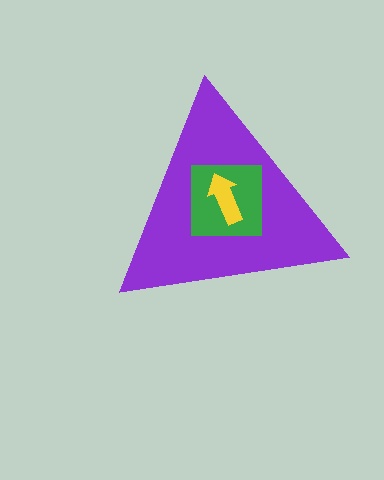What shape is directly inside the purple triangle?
The green square.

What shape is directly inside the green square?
The yellow arrow.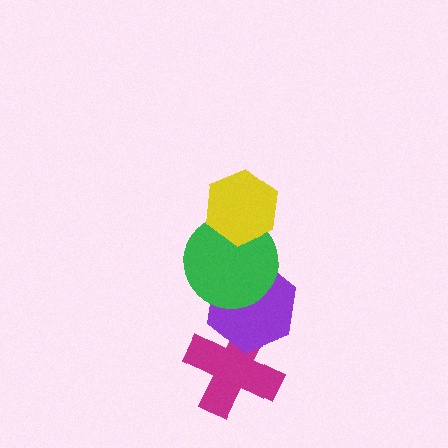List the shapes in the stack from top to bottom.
From top to bottom: the yellow hexagon, the green circle, the purple hexagon, the magenta cross.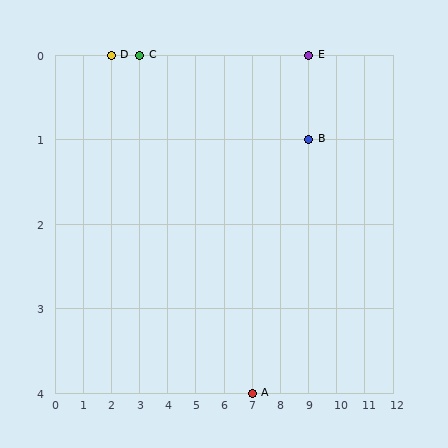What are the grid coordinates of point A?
Point A is at grid coordinates (7, 4).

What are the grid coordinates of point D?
Point D is at grid coordinates (2, 0).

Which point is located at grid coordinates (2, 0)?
Point D is at (2, 0).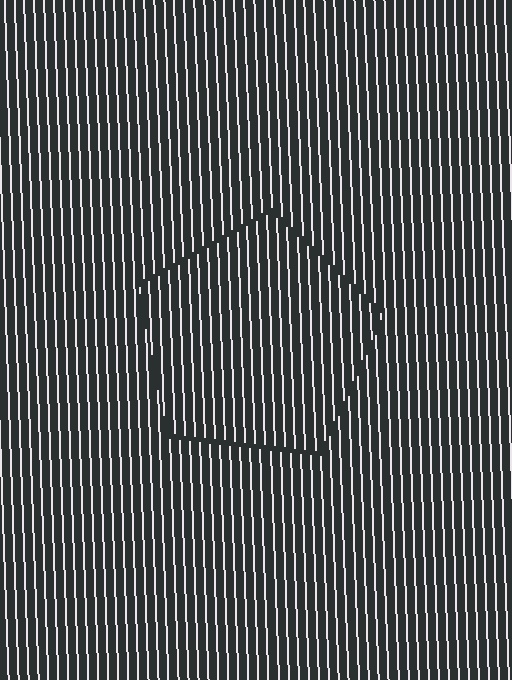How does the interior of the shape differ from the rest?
The interior of the shape contains the same grating, shifted by half a period — the contour is defined by the phase discontinuity where line-ends from the inner and outer gratings abut.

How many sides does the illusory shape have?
5 sides — the line-ends trace a pentagon.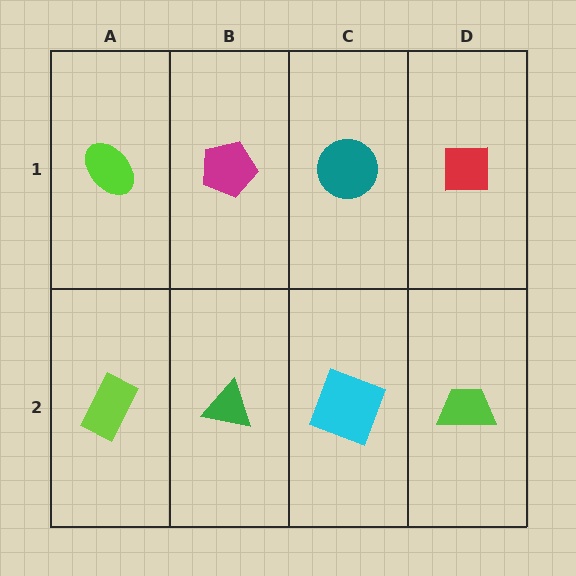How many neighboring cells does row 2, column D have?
2.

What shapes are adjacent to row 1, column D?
A lime trapezoid (row 2, column D), a teal circle (row 1, column C).